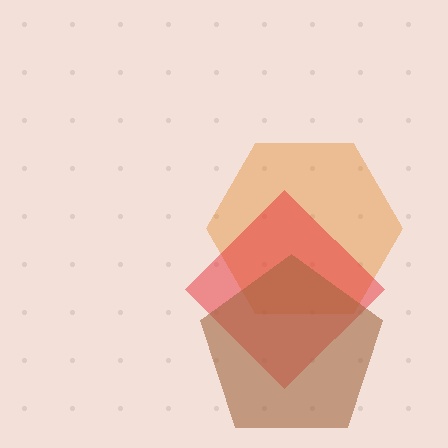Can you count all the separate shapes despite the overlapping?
Yes, there are 3 separate shapes.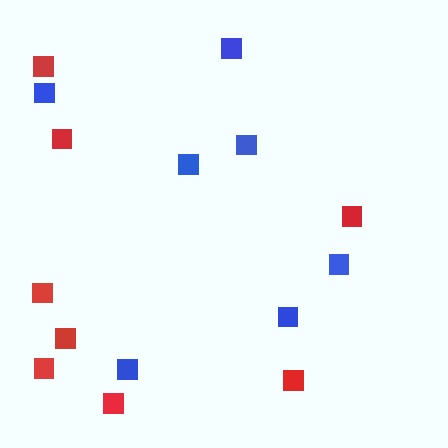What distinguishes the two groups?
There are 2 groups: one group of red squares (8) and one group of blue squares (7).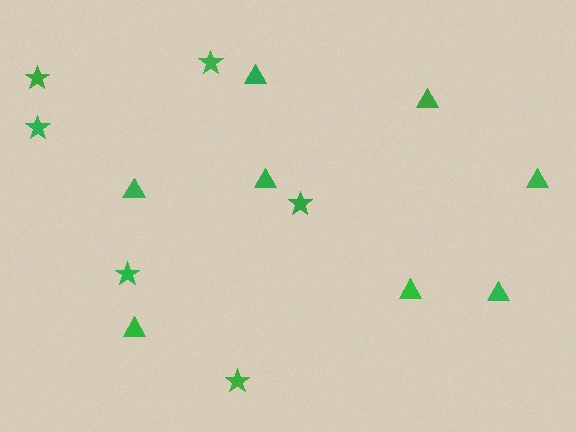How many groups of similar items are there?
There are 2 groups: one group of triangles (8) and one group of stars (6).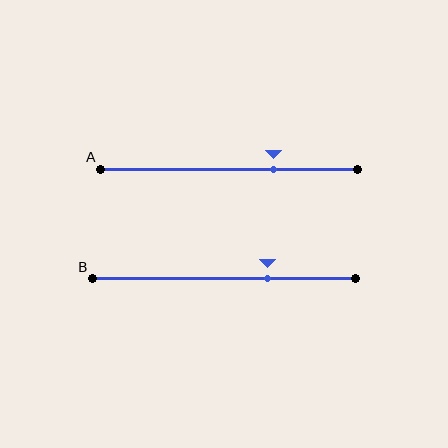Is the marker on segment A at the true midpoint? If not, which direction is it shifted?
No, the marker on segment A is shifted to the right by about 17% of the segment length.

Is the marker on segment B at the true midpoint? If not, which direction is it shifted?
No, the marker on segment B is shifted to the right by about 17% of the segment length.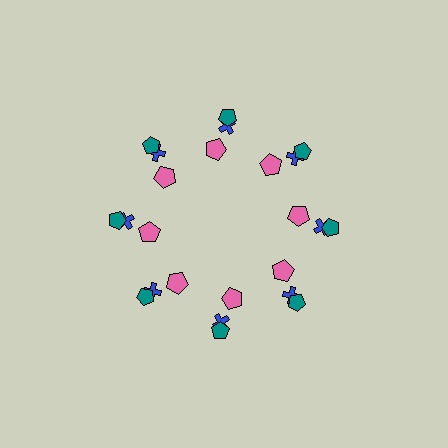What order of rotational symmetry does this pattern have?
This pattern has 8-fold rotational symmetry.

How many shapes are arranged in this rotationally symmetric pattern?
There are 24 shapes, arranged in 8 groups of 3.